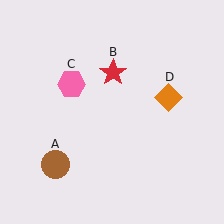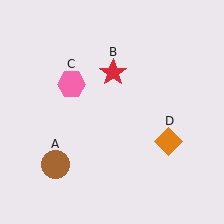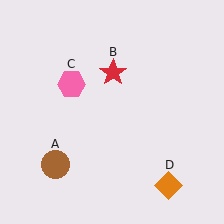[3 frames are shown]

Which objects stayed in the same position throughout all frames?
Brown circle (object A) and red star (object B) and pink hexagon (object C) remained stationary.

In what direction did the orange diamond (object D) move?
The orange diamond (object D) moved down.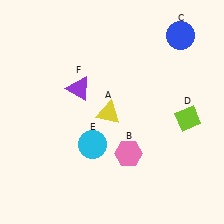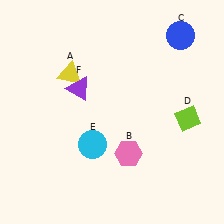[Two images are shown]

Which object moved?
The yellow triangle (A) moved up.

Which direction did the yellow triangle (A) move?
The yellow triangle (A) moved up.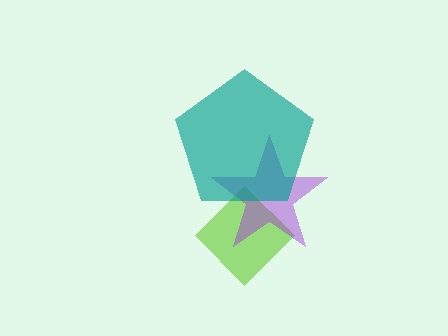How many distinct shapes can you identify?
There are 3 distinct shapes: a lime diamond, a purple star, a teal pentagon.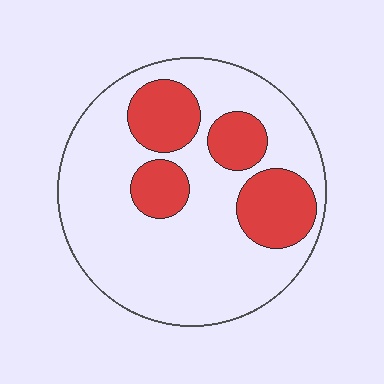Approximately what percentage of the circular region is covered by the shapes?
Approximately 25%.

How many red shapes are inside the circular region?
4.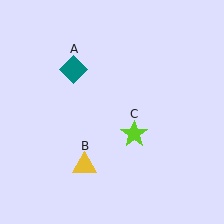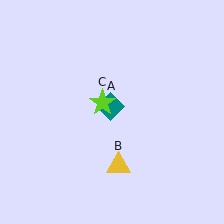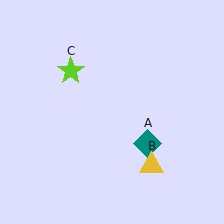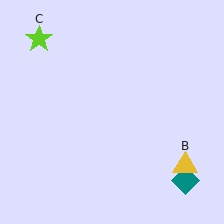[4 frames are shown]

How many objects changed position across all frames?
3 objects changed position: teal diamond (object A), yellow triangle (object B), lime star (object C).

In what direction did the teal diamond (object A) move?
The teal diamond (object A) moved down and to the right.